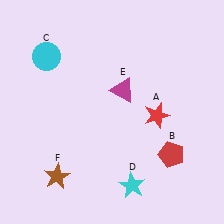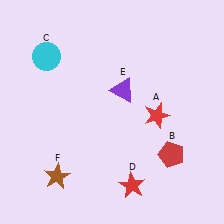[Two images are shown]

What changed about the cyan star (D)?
In Image 1, D is cyan. In Image 2, it changed to red.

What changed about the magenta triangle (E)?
In Image 1, E is magenta. In Image 2, it changed to purple.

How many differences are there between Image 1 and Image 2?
There are 2 differences between the two images.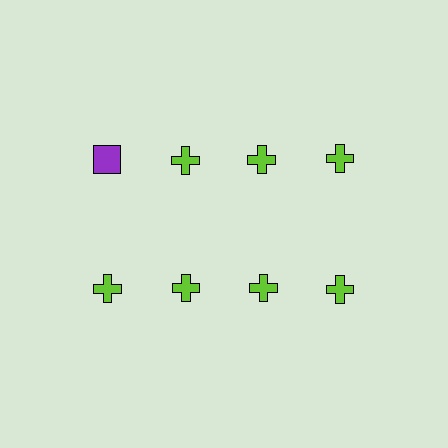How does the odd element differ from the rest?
It differs in both color (purple instead of lime) and shape (square instead of cross).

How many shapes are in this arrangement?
There are 8 shapes arranged in a grid pattern.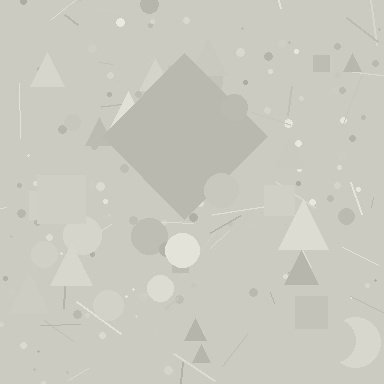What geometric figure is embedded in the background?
A diamond is embedded in the background.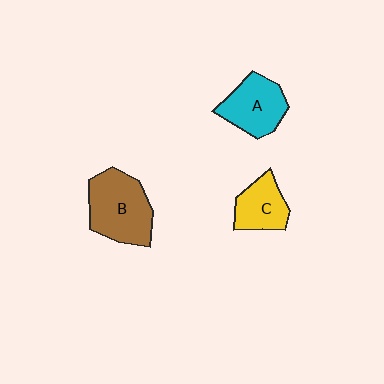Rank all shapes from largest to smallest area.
From largest to smallest: B (brown), A (cyan), C (yellow).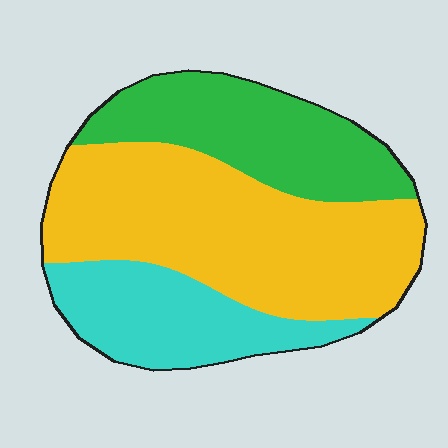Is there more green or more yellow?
Yellow.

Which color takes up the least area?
Cyan, at roughly 25%.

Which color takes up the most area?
Yellow, at roughly 50%.